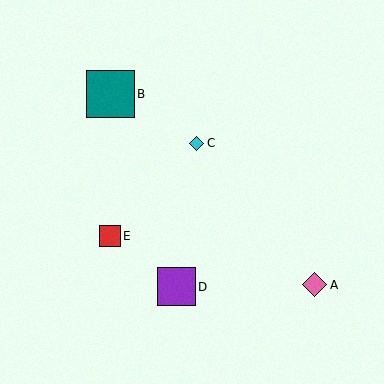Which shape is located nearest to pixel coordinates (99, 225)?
The red square (labeled E) at (110, 236) is nearest to that location.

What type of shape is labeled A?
Shape A is a pink diamond.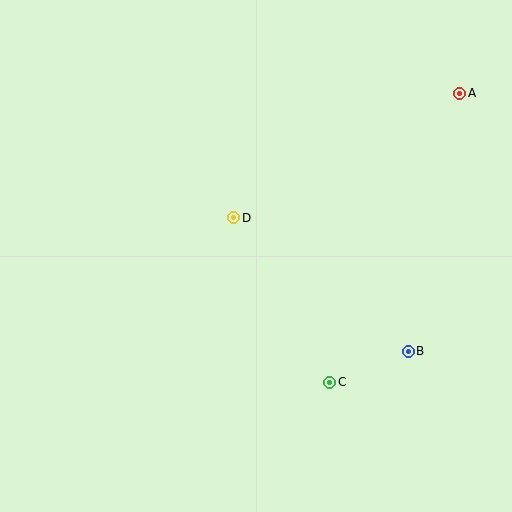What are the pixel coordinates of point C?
Point C is at (330, 382).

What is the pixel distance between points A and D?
The distance between A and D is 258 pixels.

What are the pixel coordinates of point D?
Point D is at (234, 218).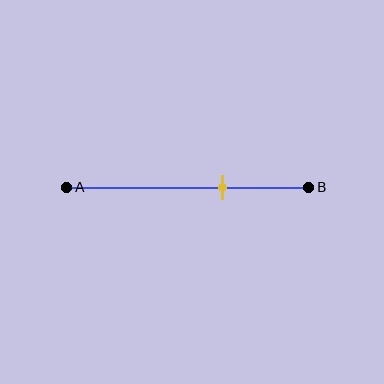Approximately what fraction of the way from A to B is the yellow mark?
The yellow mark is approximately 65% of the way from A to B.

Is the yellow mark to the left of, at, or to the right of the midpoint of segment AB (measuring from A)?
The yellow mark is to the right of the midpoint of segment AB.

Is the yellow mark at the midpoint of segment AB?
No, the mark is at about 65% from A, not at the 50% midpoint.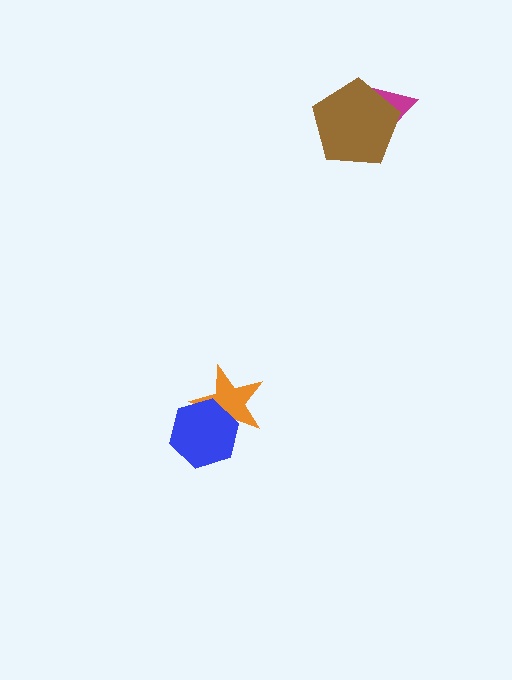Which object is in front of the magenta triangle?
The brown pentagon is in front of the magenta triangle.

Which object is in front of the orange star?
The blue hexagon is in front of the orange star.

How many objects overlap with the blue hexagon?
1 object overlaps with the blue hexagon.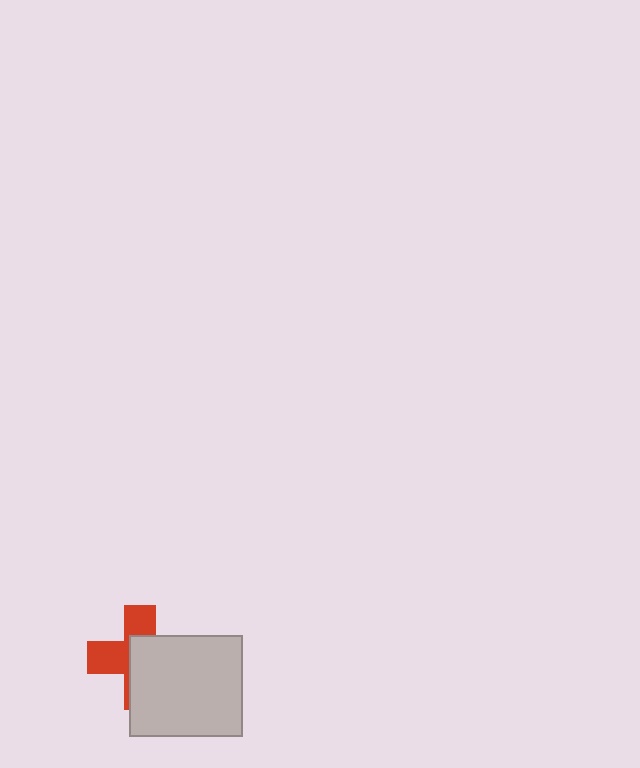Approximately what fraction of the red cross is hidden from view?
Roughly 55% of the red cross is hidden behind the light gray rectangle.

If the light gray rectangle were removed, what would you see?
You would see the complete red cross.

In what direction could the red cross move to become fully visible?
The red cross could move toward the upper-left. That would shift it out from behind the light gray rectangle entirely.